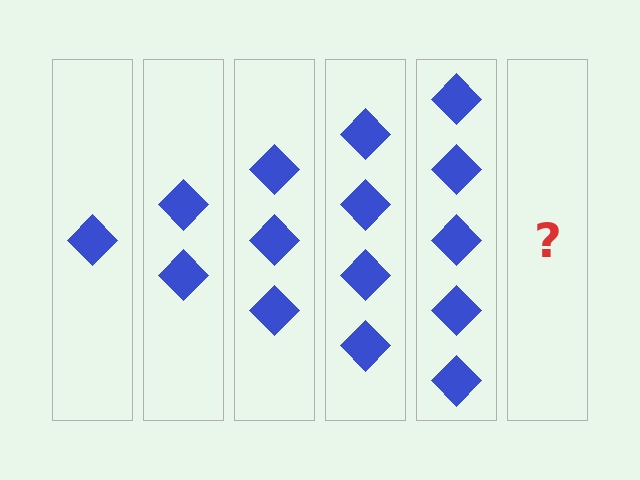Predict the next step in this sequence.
The next step is 6 diamonds.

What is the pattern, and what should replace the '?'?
The pattern is that each step adds one more diamond. The '?' should be 6 diamonds.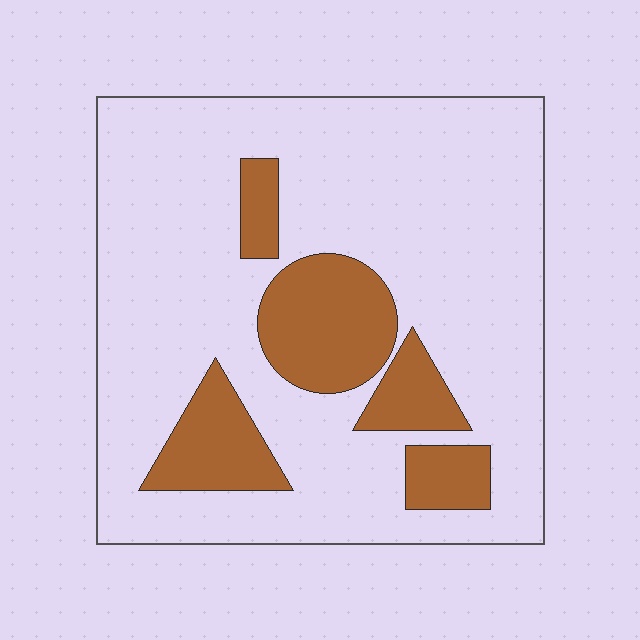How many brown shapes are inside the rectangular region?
5.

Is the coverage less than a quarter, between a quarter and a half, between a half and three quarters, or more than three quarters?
Less than a quarter.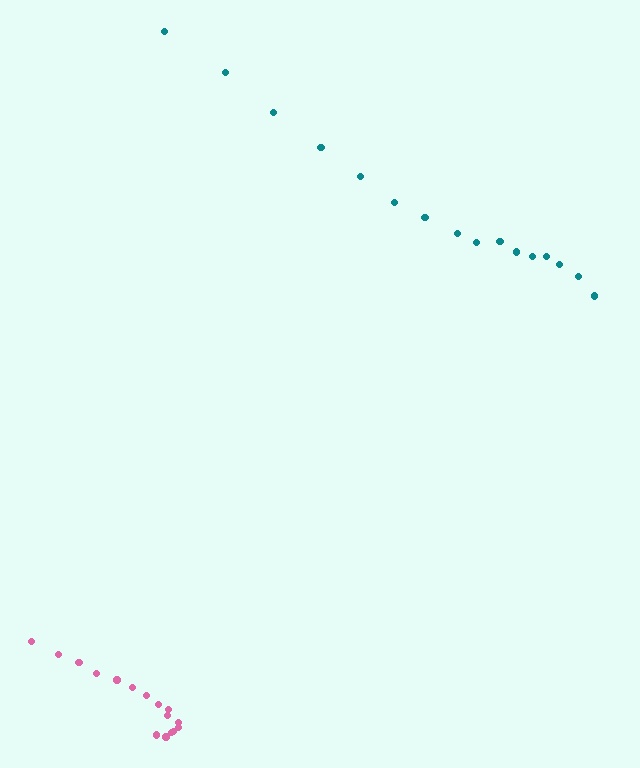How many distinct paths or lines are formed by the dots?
There are 2 distinct paths.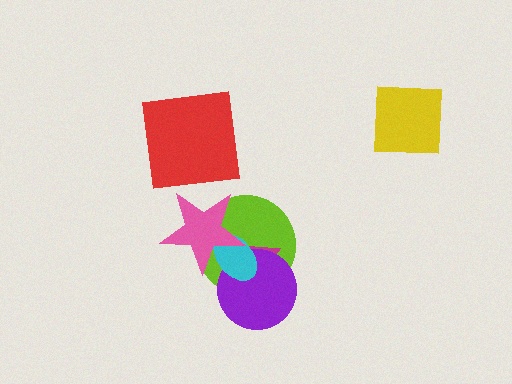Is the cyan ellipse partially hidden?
Yes, it is partially covered by another shape.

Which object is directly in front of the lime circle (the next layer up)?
The magenta triangle is directly in front of the lime circle.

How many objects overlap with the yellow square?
0 objects overlap with the yellow square.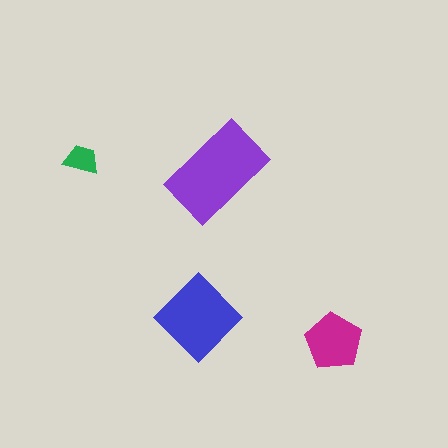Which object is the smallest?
The green trapezoid.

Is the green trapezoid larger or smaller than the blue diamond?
Smaller.